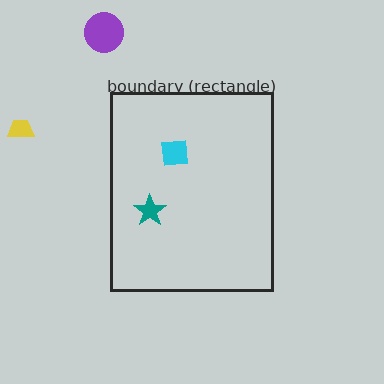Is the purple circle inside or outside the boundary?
Outside.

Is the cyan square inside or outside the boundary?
Inside.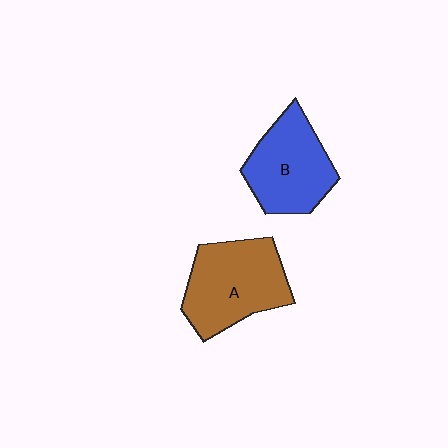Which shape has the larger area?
Shape A (brown).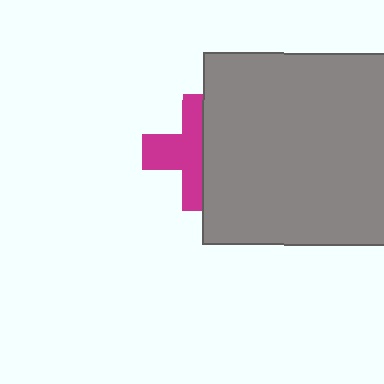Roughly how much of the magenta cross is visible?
About half of it is visible (roughly 53%).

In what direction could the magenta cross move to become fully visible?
The magenta cross could move left. That would shift it out from behind the gray square entirely.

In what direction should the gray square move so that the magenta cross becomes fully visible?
The gray square should move right. That is the shortest direction to clear the overlap and leave the magenta cross fully visible.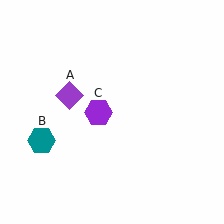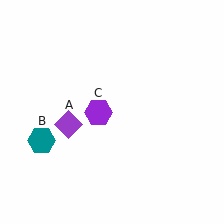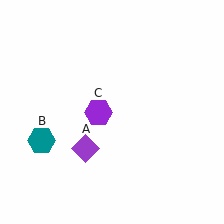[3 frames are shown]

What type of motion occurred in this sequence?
The purple diamond (object A) rotated counterclockwise around the center of the scene.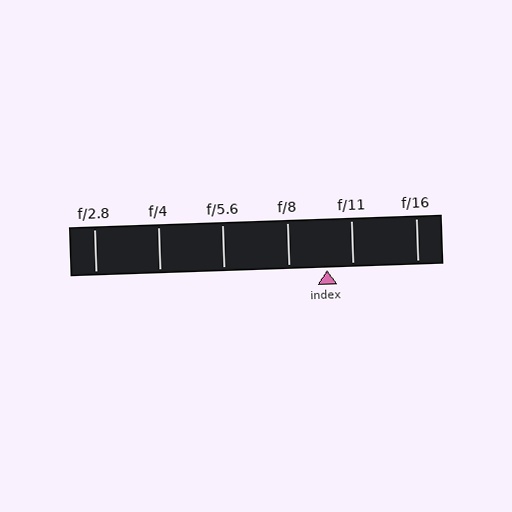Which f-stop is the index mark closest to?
The index mark is closest to f/11.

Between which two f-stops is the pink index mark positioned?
The index mark is between f/8 and f/11.